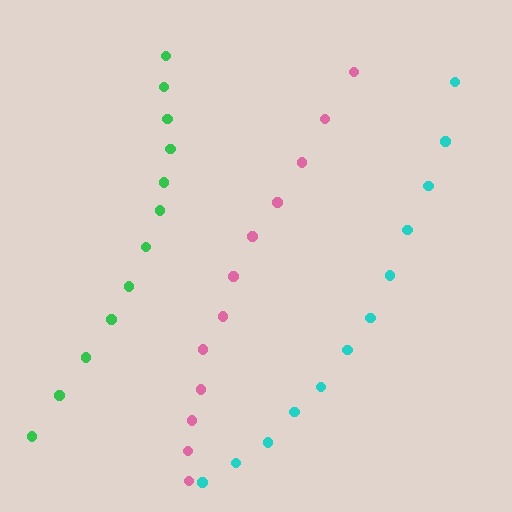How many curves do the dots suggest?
There are 3 distinct paths.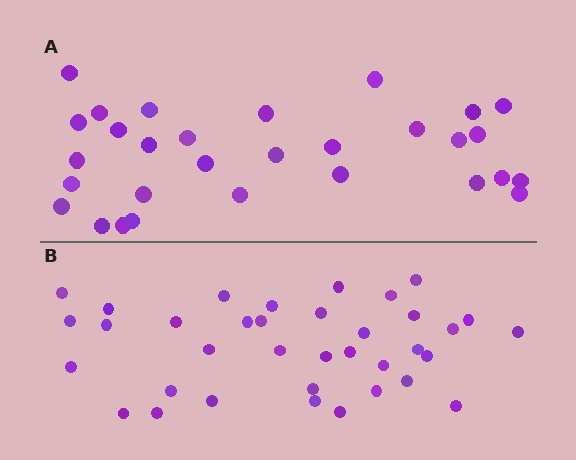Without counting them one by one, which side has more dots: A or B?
Region B (the bottom region) has more dots.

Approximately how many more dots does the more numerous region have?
Region B has about 6 more dots than region A.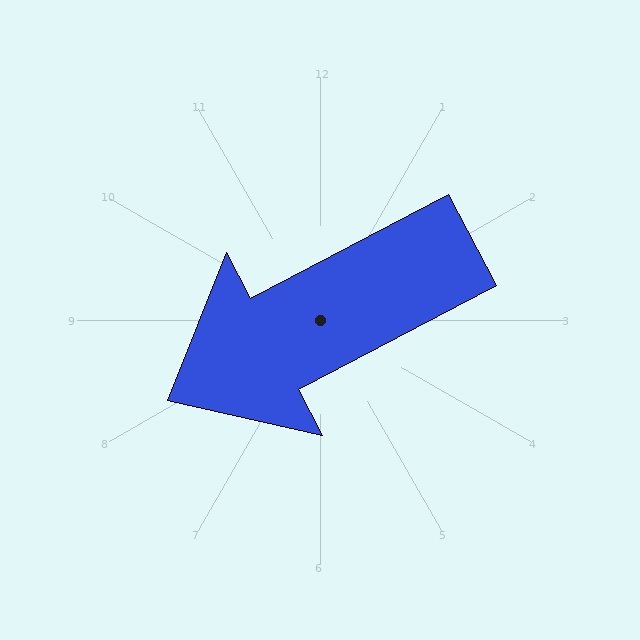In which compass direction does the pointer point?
Southwest.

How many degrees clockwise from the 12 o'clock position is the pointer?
Approximately 242 degrees.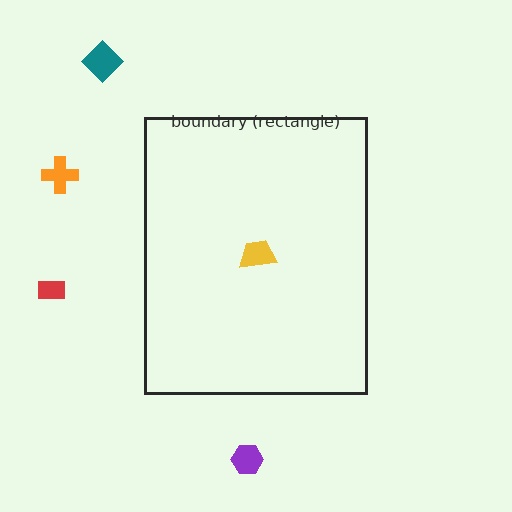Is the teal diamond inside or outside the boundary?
Outside.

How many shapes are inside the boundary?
1 inside, 4 outside.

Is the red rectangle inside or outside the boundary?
Outside.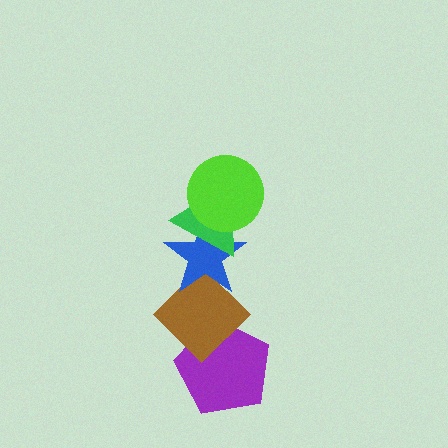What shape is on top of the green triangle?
The lime circle is on top of the green triangle.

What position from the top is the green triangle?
The green triangle is 2nd from the top.